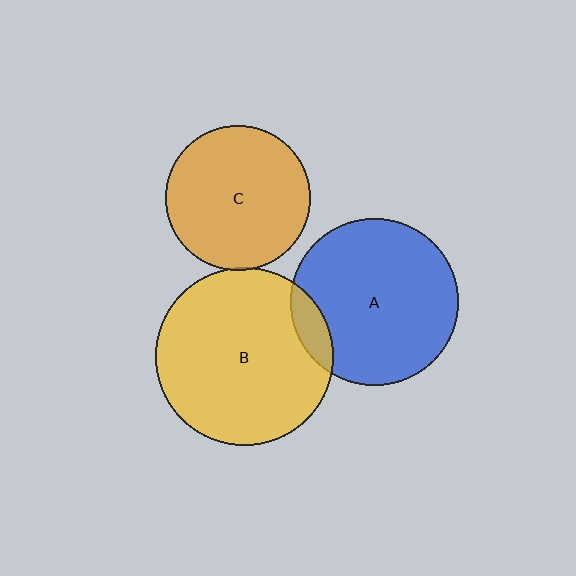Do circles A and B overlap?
Yes.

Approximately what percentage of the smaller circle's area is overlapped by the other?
Approximately 10%.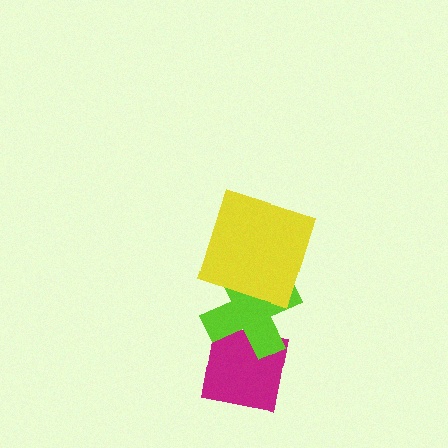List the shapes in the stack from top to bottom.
From top to bottom: the yellow square, the lime cross, the magenta square.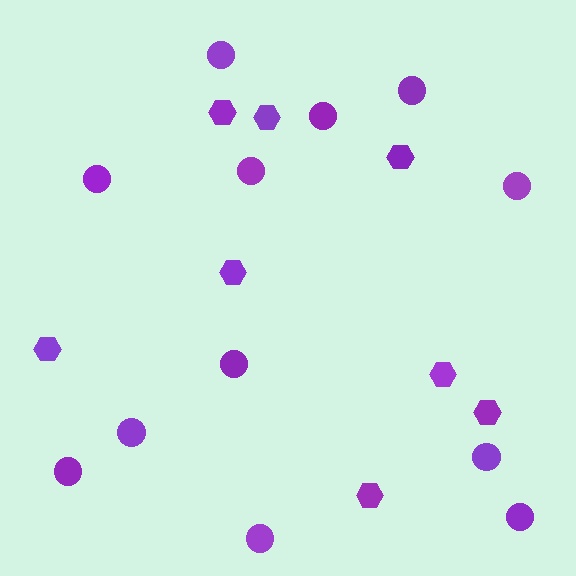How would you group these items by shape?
There are 2 groups: one group of circles (12) and one group of hexagons (8).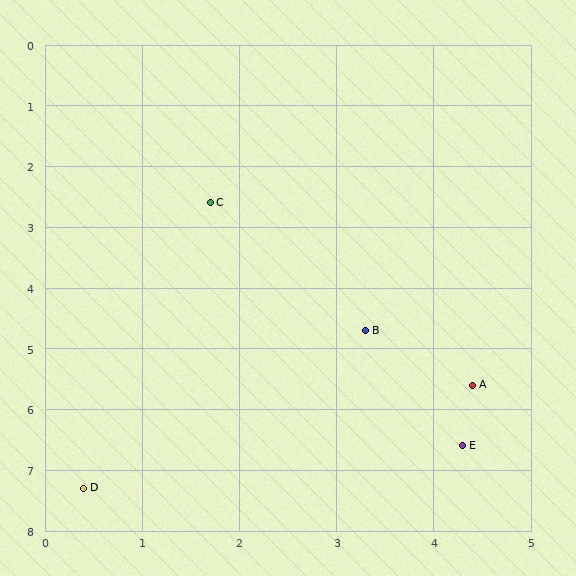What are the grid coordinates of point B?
Point B is at approximately (3.3, 4.7).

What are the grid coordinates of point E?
Point E is at approximately (4.3, 6.6).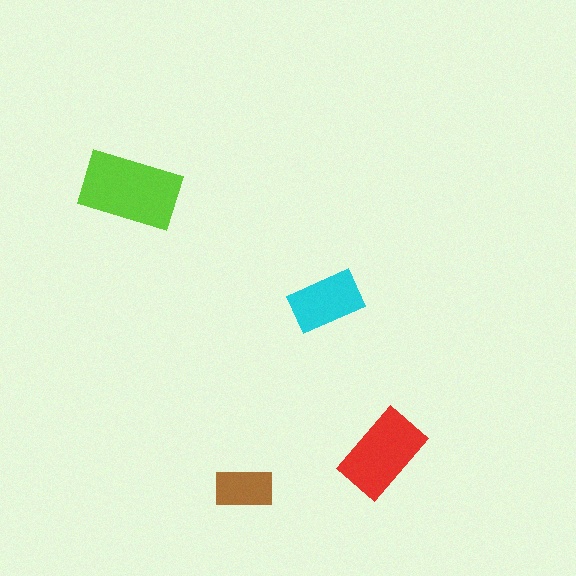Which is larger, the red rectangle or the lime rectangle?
The lime one.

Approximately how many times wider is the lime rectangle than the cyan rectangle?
About 1.5 times wider.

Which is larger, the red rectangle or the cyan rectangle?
The red one.